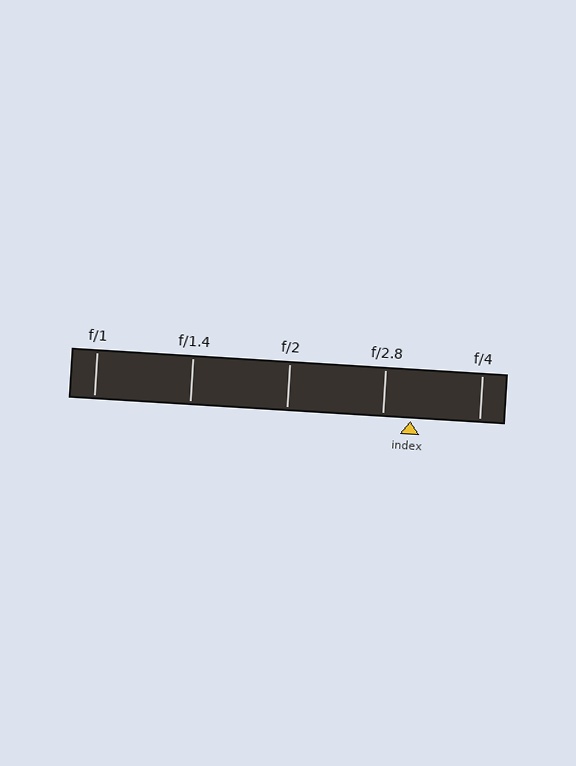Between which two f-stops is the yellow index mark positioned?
The index mark is between f/2.8 and f/4.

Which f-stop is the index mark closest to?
The index mark is closest to f/2.8.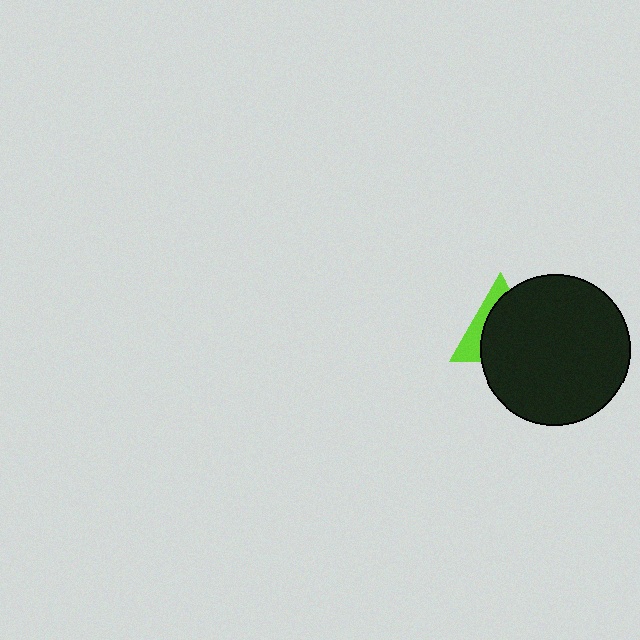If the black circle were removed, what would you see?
You would see the complete lime triangle.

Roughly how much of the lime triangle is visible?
A small part of it is visible (roughly 31%).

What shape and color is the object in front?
The object in front is a black circle.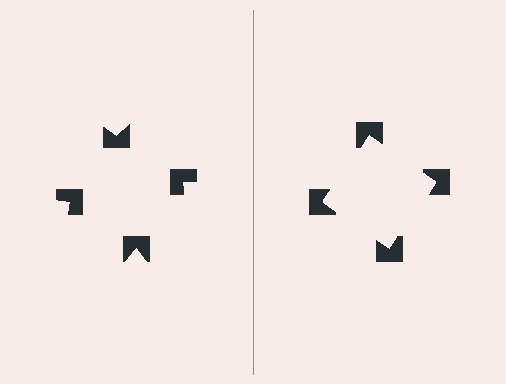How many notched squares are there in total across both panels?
8 — 4 on each side.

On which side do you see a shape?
An illusory square appears on the right side. On the left side the wedge cuts are rotated, so no coherent shape forms.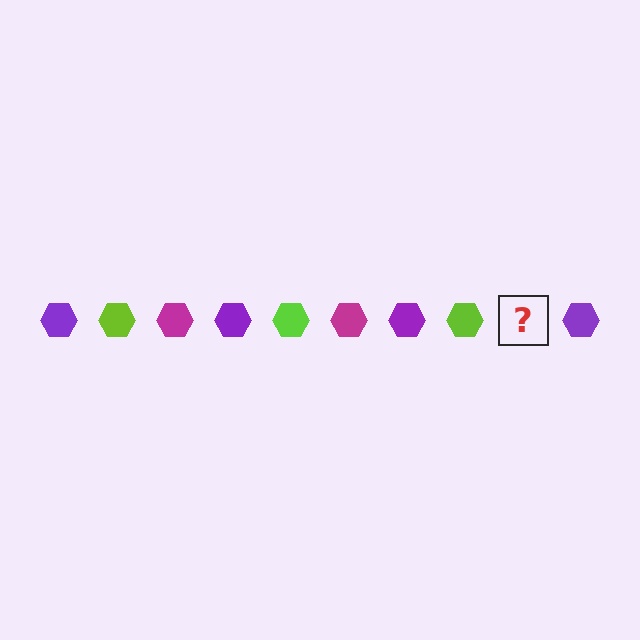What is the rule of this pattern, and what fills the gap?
The rule is that the pattern cycles through purple, lime, magenta hexagons. The gap should be filled with a magenta hexagon.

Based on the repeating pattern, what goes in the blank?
The blank should be a magenta hexagon.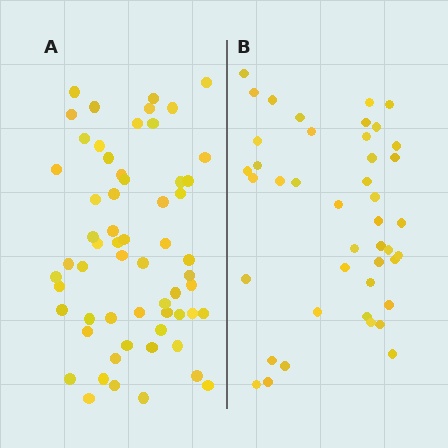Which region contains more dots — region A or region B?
Region A (the left region) has more dots.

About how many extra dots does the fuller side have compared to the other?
Region A has approximately 15 more dots than region B.